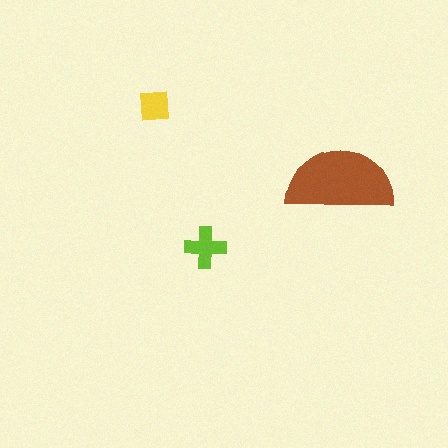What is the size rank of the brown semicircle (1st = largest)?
1st.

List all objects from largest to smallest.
The brown semicircle, the lime cross, the yellow square.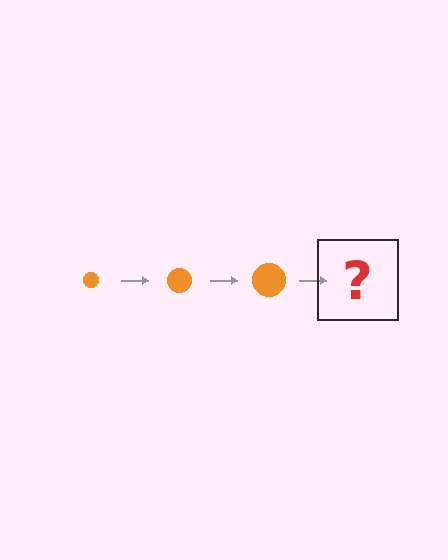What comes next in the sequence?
The next element should be an orange circle, larger than the previous one.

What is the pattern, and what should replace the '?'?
The pattern is that the circle gets progressively larger each step. The '?' should be an orange circle, larger than the previous one.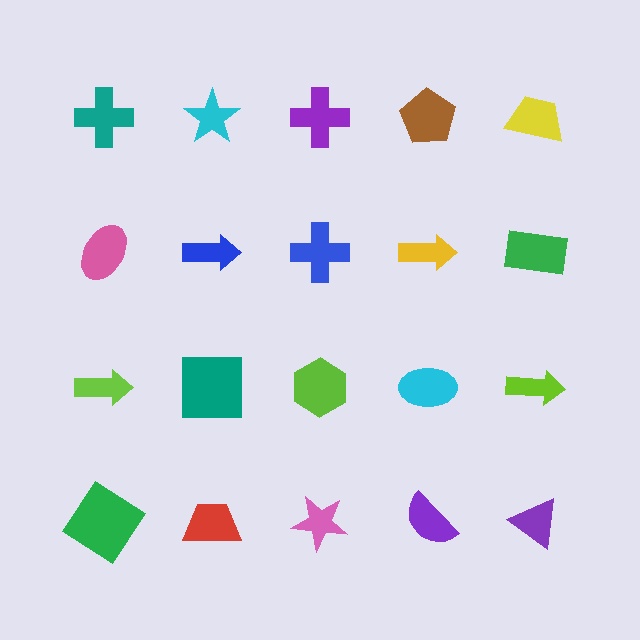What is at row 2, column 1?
A pink ellipse.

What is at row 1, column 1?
A teal cross.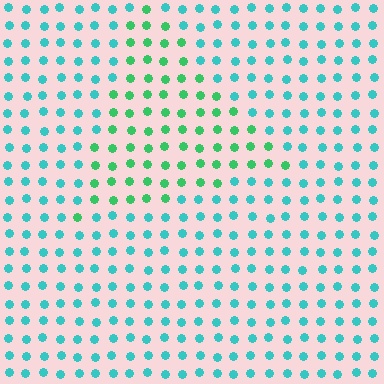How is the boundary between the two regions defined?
The boundary is defined purely by a slight shift in hue (about 39 degrees). Spacing, size, and orientation are identical on both sides.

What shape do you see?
I see a triangle.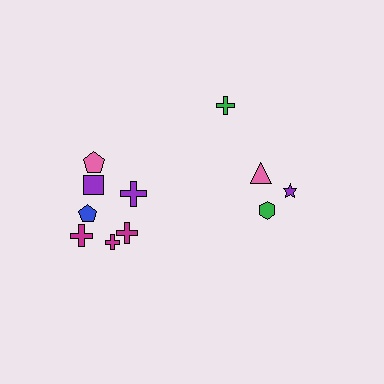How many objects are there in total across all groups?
There are 11 objects.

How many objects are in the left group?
There are 7 objects.